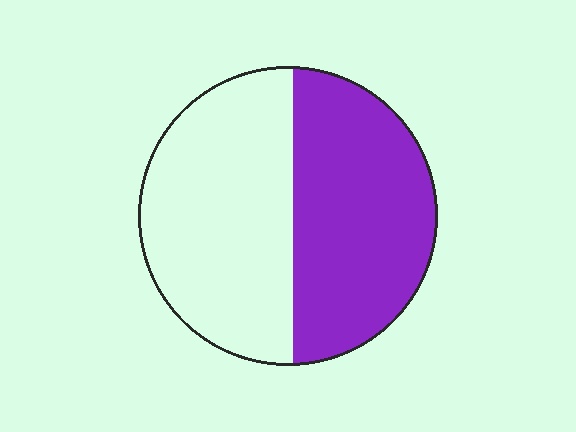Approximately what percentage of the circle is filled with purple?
Approximately 50%.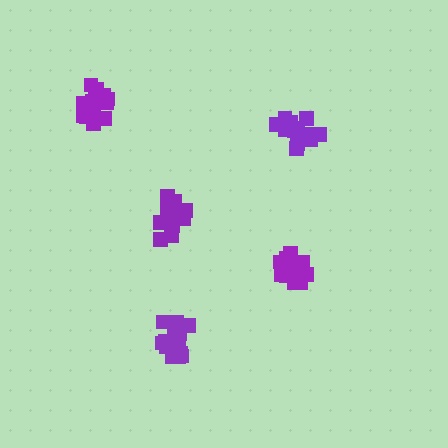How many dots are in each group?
Group 1: 16 dots, Group 2: 16 dots, Group 3: 14 dots, Group 4: 15 dots, Group 5: 15 dots (76 total).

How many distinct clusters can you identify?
There are 5 distinct clusters.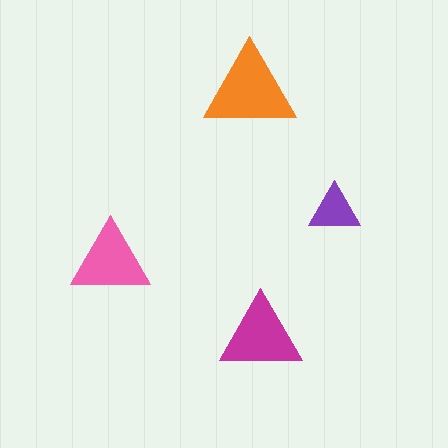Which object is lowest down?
The magenta triangle is bottommost.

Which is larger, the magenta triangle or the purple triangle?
The magenta one.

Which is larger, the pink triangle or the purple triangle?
The pink one.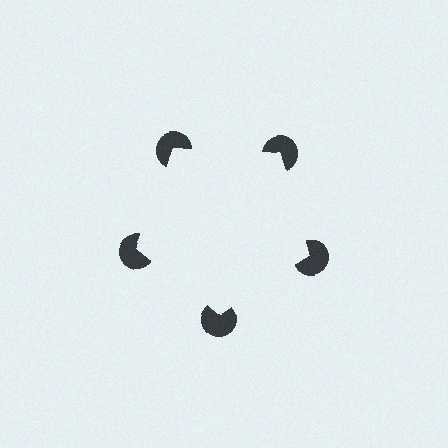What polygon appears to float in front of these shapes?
An illusory pentagon — its edges are inferred from the aligned wedge cuts in the pac-man discs, not physically drawn.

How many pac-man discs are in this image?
There are 5 — one at each vertex of the illusory pentagon.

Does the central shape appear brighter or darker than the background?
It typically appears slightly brighter than the background, even though no actual brightness change is drawn.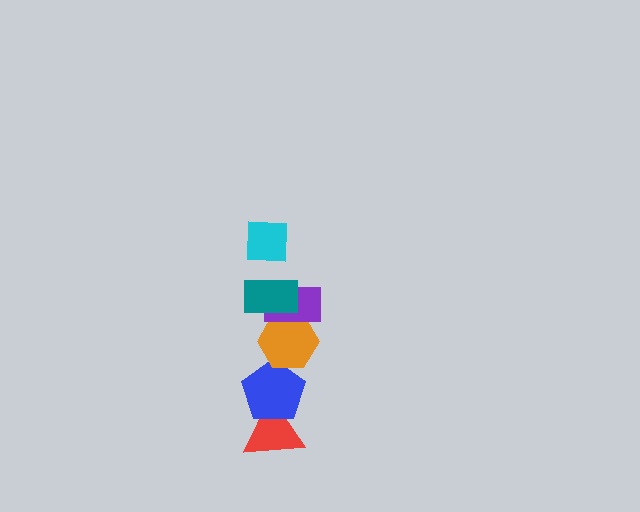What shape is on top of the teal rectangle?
The cyan square is on top of the teal rectangle.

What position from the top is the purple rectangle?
The purple rectangle is 3rd from the top.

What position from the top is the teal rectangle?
The teal rectangle is 2nd from the top.